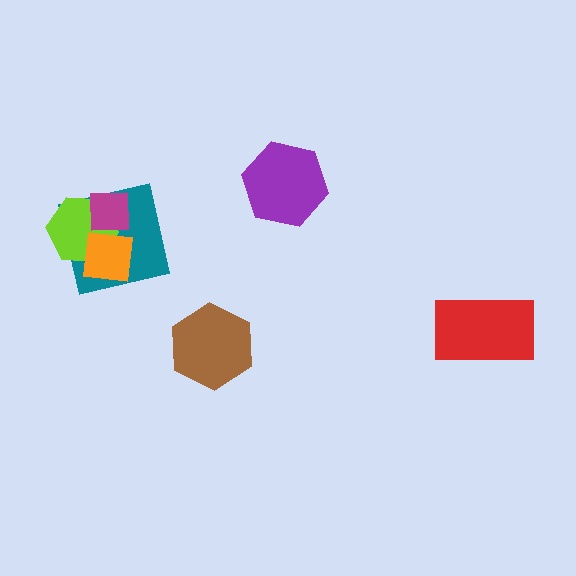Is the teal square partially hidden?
Yes, it is partially covered by another shape.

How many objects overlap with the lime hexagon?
3 objects overlap with the lime hexagon.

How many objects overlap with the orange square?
3 objects overlap with the orange square.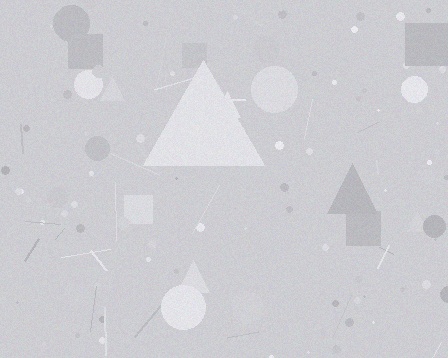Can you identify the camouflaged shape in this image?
The camouflaged shape is a triangle.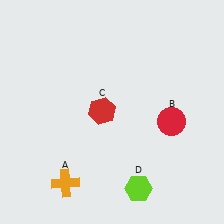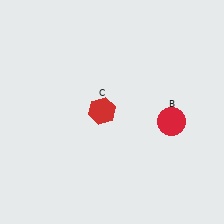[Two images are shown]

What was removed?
The orange cross (A), the lime hexagon (D) were removed in Image 2.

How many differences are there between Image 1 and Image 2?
There are 2 differences between the two images.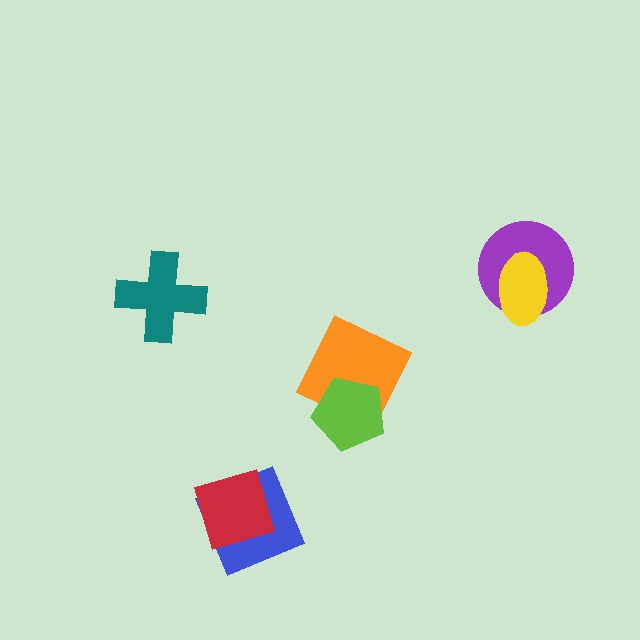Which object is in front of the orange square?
The lime pentagon is in front of the orange square.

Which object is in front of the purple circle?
The yellow ellipse is in front of the purple circle.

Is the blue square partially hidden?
Yes, it is partially covered by another shape.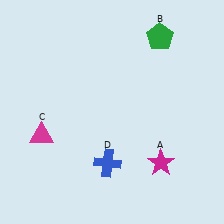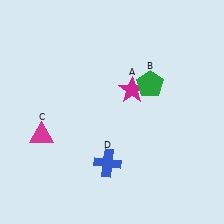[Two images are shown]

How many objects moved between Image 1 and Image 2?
2 objects moved between the two images.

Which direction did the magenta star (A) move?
The magenta star (A) moved up.